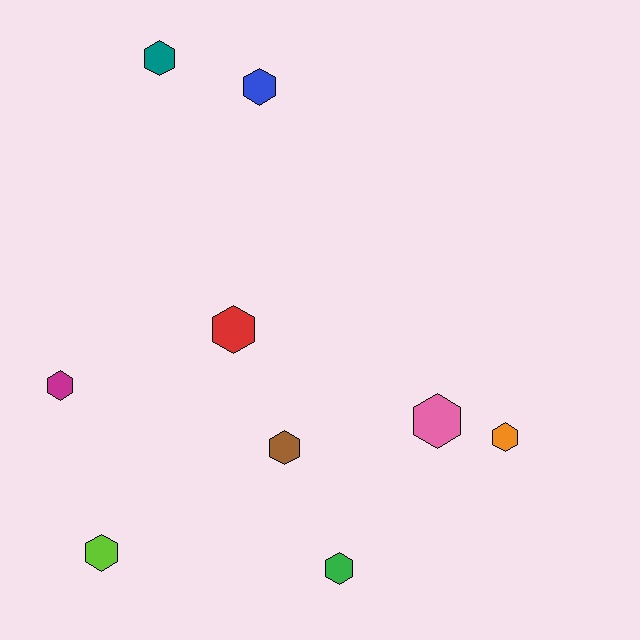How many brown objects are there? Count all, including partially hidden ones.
There is 1 brown object.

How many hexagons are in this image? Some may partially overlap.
There are 9 hexagons.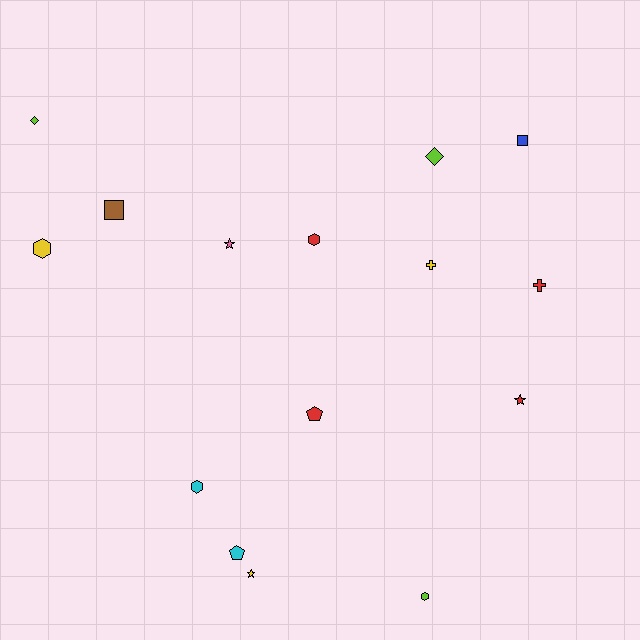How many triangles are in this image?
There are no triangles.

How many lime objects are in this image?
There are 3 lime objects.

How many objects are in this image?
There are 15 objects.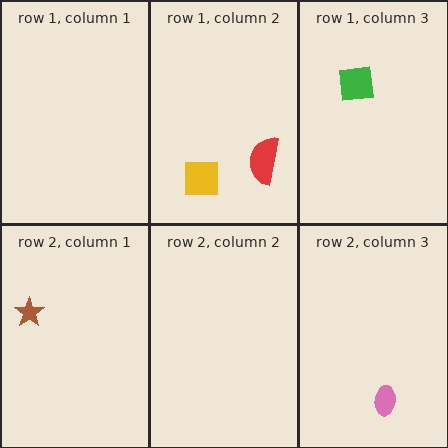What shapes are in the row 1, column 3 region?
The green square.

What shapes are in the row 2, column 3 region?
The pink ellipse.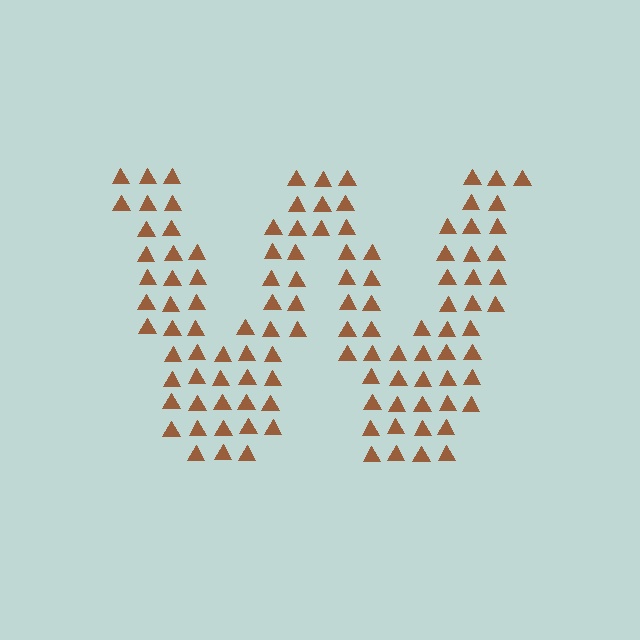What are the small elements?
The small elements are triangles.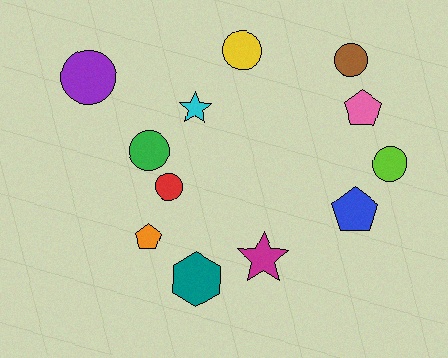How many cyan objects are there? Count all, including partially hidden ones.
There is 1 cyan object.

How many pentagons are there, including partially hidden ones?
There are 3 pentagons.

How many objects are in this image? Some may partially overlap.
There are 12 objects.